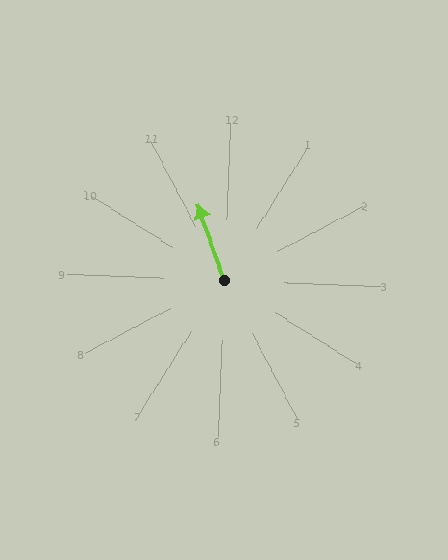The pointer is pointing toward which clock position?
Roughly 11 o'clock.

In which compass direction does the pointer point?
North.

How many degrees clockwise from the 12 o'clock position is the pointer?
Approximately 339 degrees.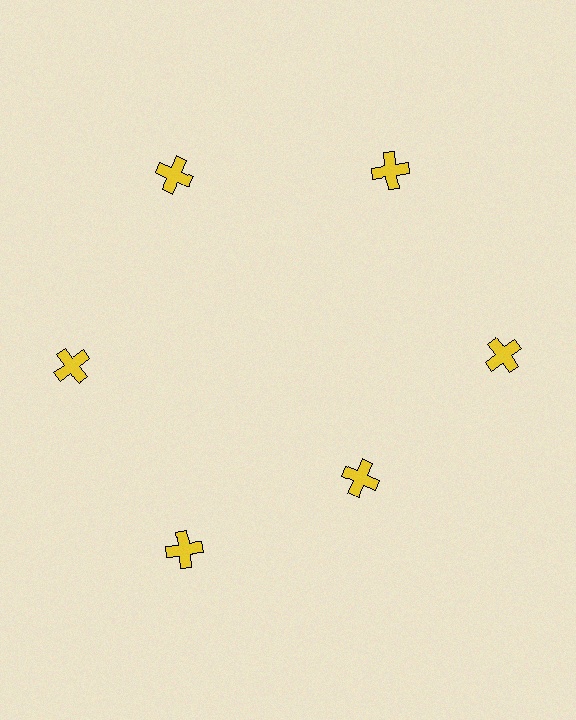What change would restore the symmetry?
The symmetry would be restored by moving it outward, back onto the ring so that all 6 crosses sit at equal angles and equal distance from the center.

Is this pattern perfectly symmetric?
No. The 6 yellow crosses are arranged in a ring, but one element near the 5 o'clock position is pulled inward toward the center, breaking the 6-fold rotational symmetry.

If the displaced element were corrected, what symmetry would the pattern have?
It would have 6-fold rotational symmetry — the pattern would map onto itself every 60 degrees.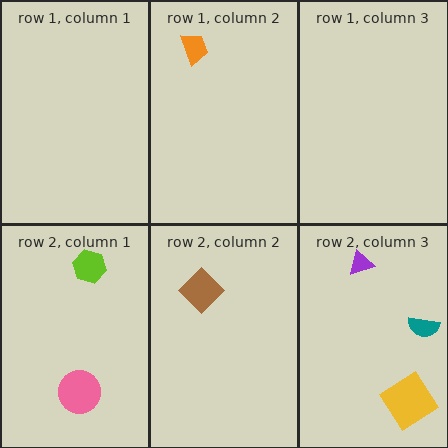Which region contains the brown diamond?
The row 2, column 2 region.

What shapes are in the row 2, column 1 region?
The lime hexagon, the pink circle.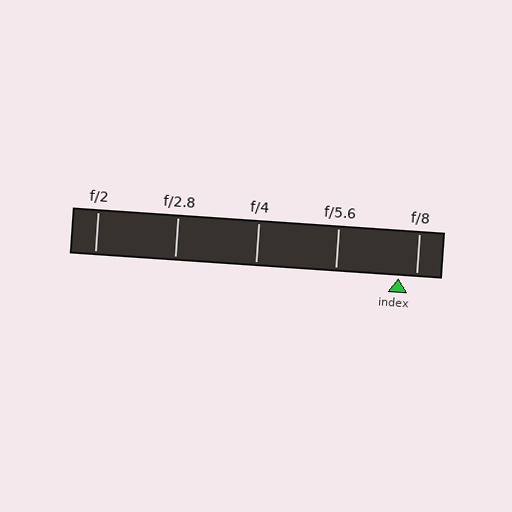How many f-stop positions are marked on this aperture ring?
There are 5 f-stop positions marked.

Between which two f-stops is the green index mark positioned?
The index mark is between f/5.6 and f/8.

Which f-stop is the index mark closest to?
The index mark is closest to f/8.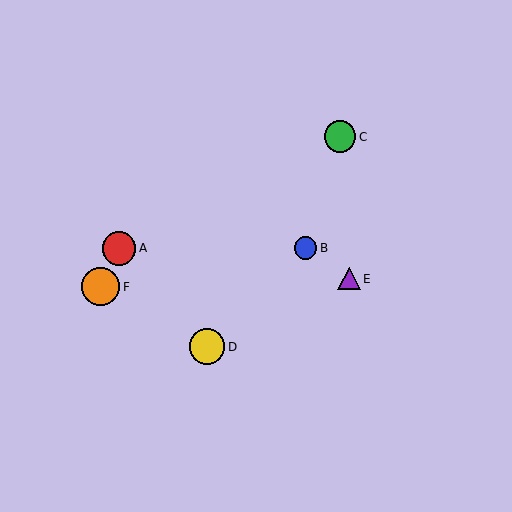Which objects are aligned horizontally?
Objects A, B are aligned horizontally.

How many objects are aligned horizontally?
2 objects (A, B) are aligned horizontally.